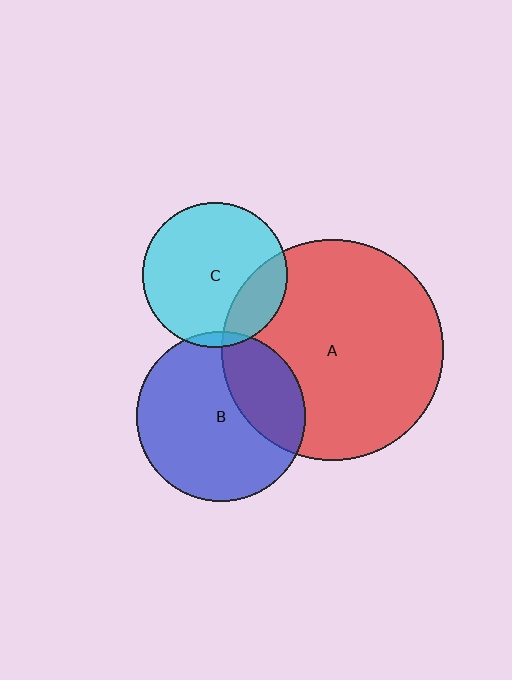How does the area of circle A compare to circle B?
Approximately 1.7 times.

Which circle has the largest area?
Circle A (red).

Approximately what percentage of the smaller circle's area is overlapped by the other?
Approximately 30%.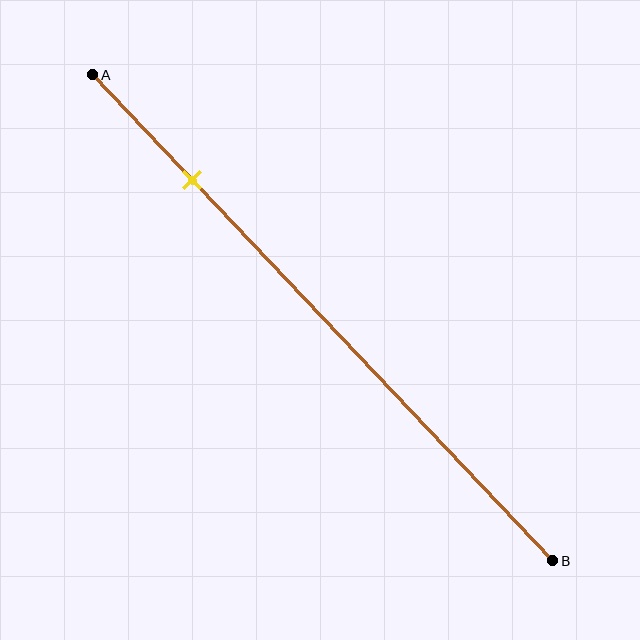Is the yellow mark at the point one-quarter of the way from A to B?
No, the mark is at about 20% from A, not at the 25% one-quarter point.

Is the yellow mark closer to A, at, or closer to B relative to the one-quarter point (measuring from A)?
The yellow mark is closer to point A than the one-quarter point of segment AB.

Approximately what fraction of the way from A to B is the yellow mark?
The yellow mark is approximately 20% of the way from A to B.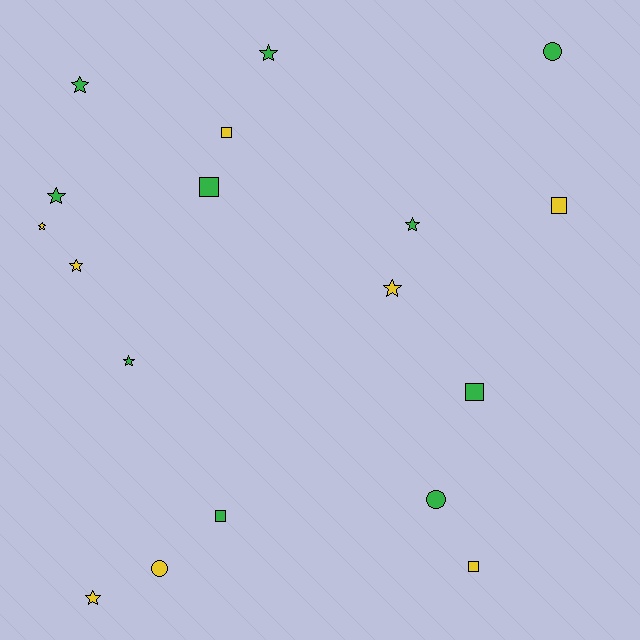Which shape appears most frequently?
Star, with 9 objects.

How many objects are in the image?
There are 18 objects.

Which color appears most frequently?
Green, with 10 objects.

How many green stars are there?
There are 5 green stars.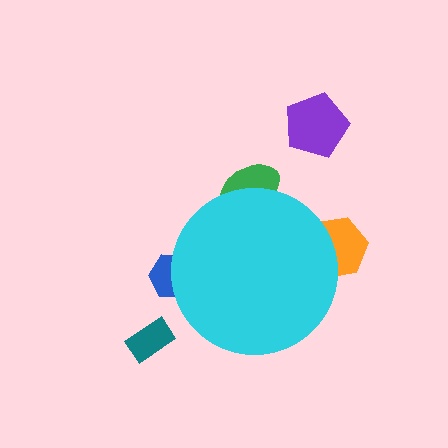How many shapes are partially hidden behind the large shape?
3 shapes are partially hidden.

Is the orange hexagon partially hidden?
Yes, the orange hexagon is partially hidden behind the cyan circle.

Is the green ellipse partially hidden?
Yes, the green ellipse is partially hidden behind the cyan circle.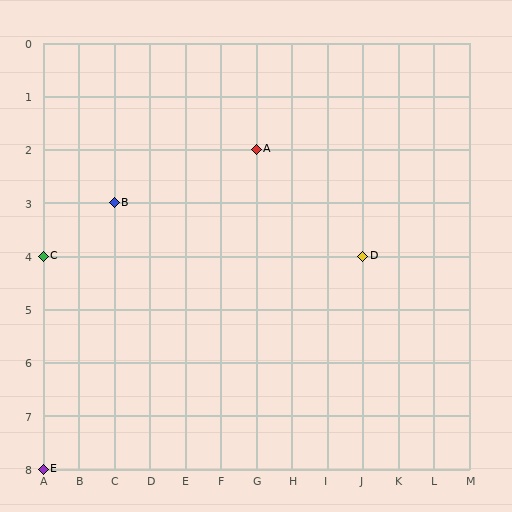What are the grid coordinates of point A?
Point A is at grid coordinates (G, 2).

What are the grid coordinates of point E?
Point E is at grid coordinates (A, 8).